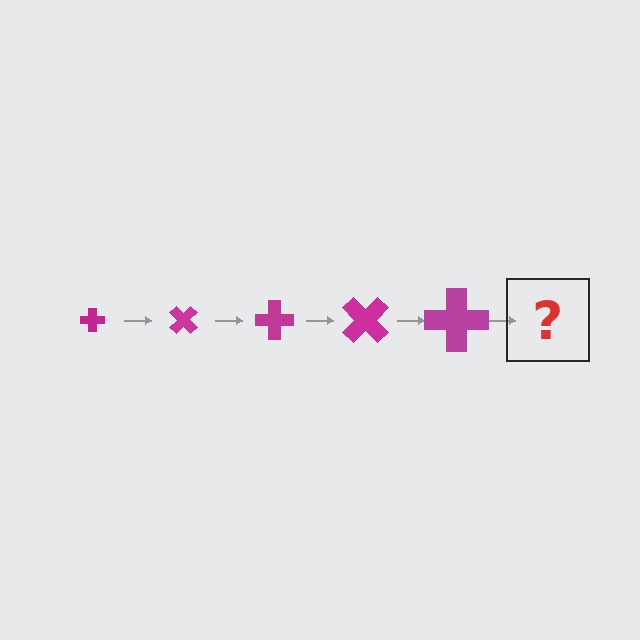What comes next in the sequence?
The next element should be a cross, larger than the previous one and rotated 225 degrees from the start.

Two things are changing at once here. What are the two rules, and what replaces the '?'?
The two rules are that the cross grows larger each step and it rotates 45 degrees each step. The '?' should be a cross, larger than the previous one and rotated 225 degrees from the start.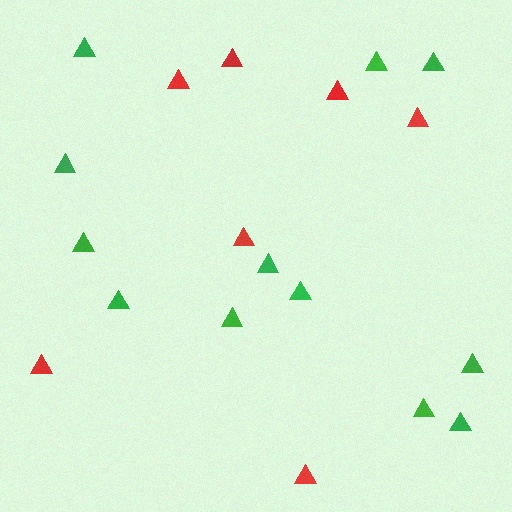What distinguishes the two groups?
There are 2 groups: one group of green triangles (12) and one group of red triangles (7).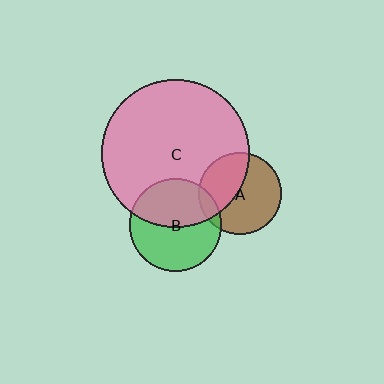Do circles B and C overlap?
Yes.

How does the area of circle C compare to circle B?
Approximately 2.6 times.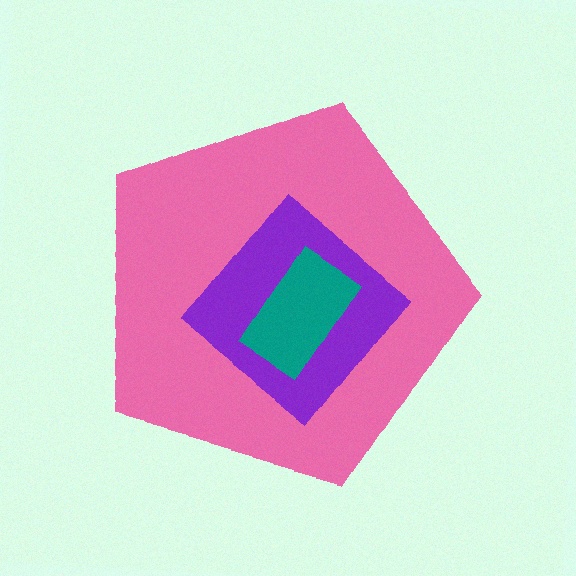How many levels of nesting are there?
3.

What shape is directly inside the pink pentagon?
The purple diamond.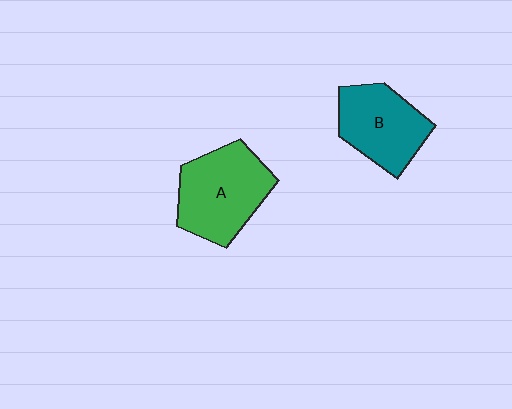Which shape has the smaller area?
Shape B (teal).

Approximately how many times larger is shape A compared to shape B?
Approximately 1.2 times.